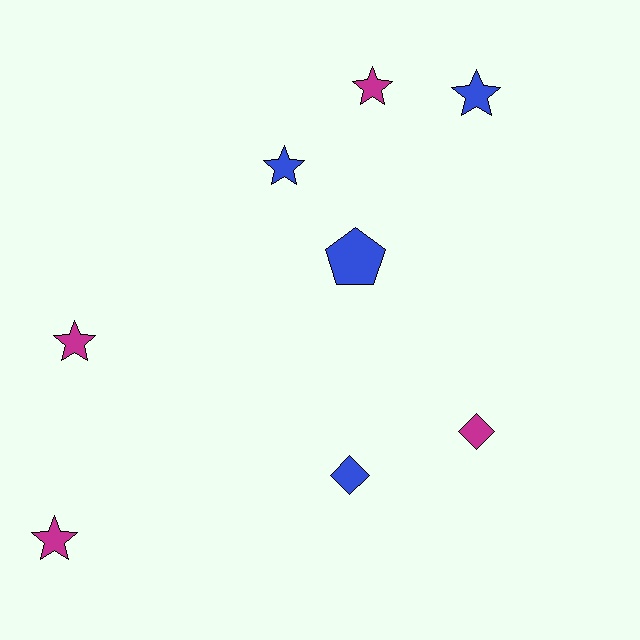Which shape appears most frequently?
Star, with 5 objects.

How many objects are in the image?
There are 8 objects.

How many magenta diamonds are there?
There is 1 magenta diamond.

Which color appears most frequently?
Magenta, with 4 objects.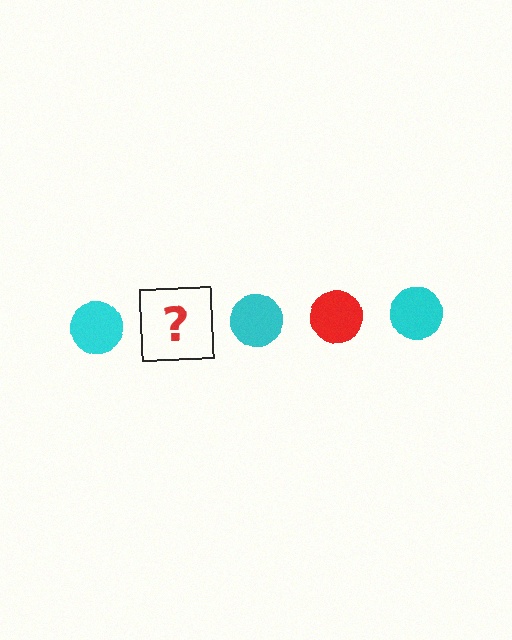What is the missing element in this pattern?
The missing element is a red circle.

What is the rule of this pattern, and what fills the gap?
The rule is that the pattern cycles through cyan, red circles. The gap should be filled with a red circle.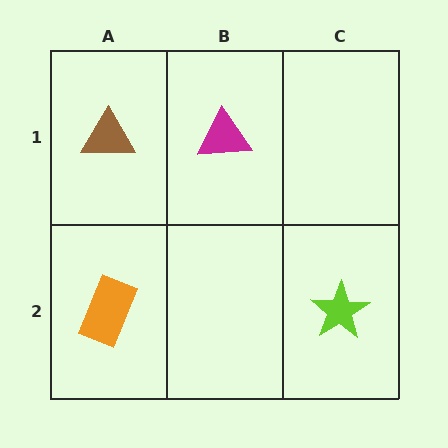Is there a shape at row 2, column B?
No, that cell is empty.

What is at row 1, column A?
A brown triangle.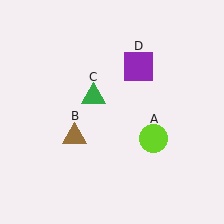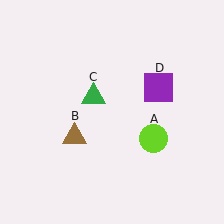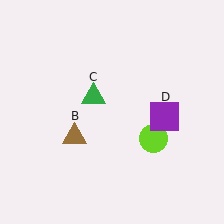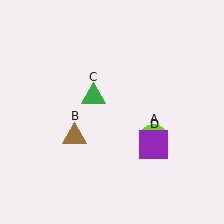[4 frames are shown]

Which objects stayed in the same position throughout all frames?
Lime circle (object A) and brown triangle (object B) and green triangle (object C) remained stationary.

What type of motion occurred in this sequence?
The purple square (object D) rotated clockwise around the center of the scene.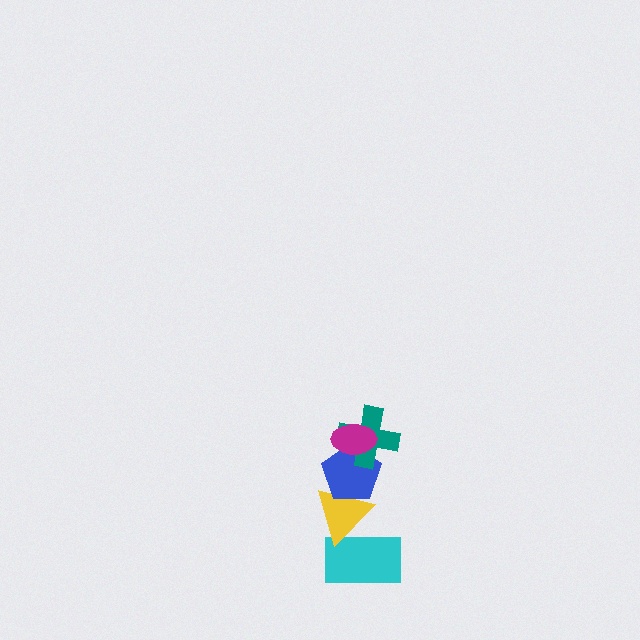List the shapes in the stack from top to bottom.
From top to bottom: the magenta ellipse, the teal cross, the blue pentagon, the yellow triangle, the cyan rectangle.